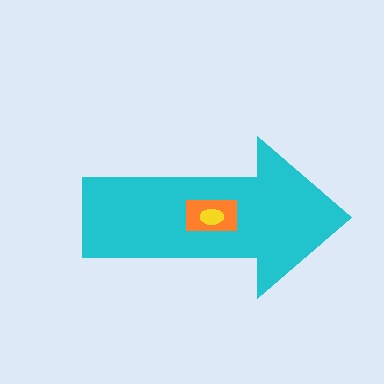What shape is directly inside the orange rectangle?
The yellow ellipse.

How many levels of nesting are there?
3.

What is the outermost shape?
The cyan arrow.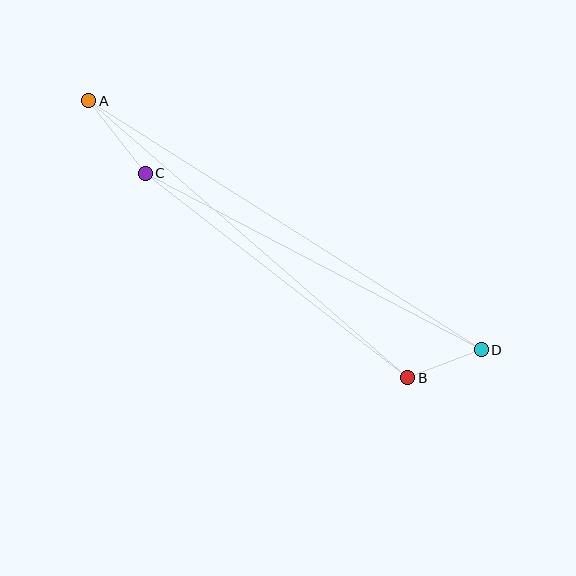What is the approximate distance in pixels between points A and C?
The distance between A and C is approximately 92 pixels.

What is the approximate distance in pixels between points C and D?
The distance between C and D is approximately 379 pixels.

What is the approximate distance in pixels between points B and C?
The distance between B and C is approximately 333 pixels.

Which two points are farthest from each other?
Points A and D are farthest from each other.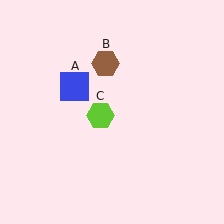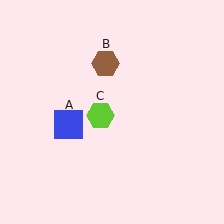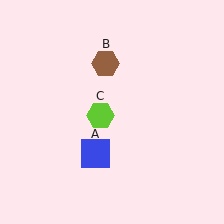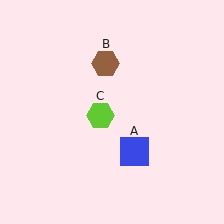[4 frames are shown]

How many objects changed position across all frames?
1 object changed position: blue square (object A).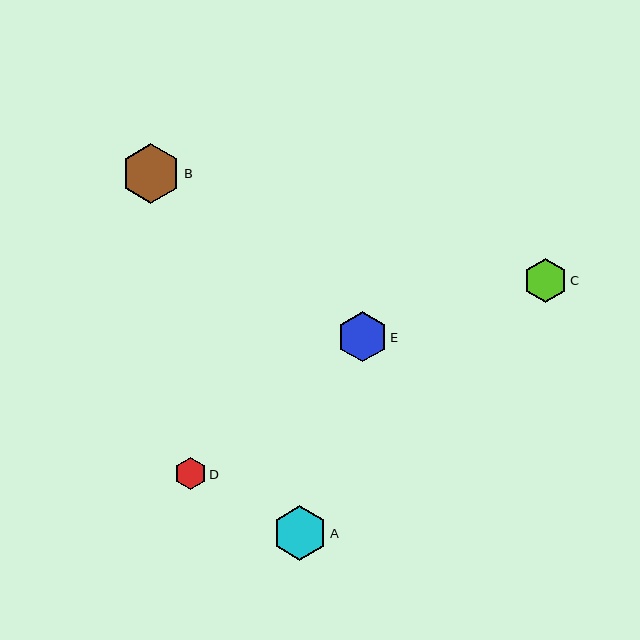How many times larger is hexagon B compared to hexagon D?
Hexagon B is approximately 1.8 times the size of hexagon D.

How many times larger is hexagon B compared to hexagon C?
Hexagon B is approximately 1.4 times the size of hexagon C.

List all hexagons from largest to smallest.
From largest to smallest: B, A, E, C, D.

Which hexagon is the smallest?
Hexagon D is the smallest with a size of approximately 33 pixels.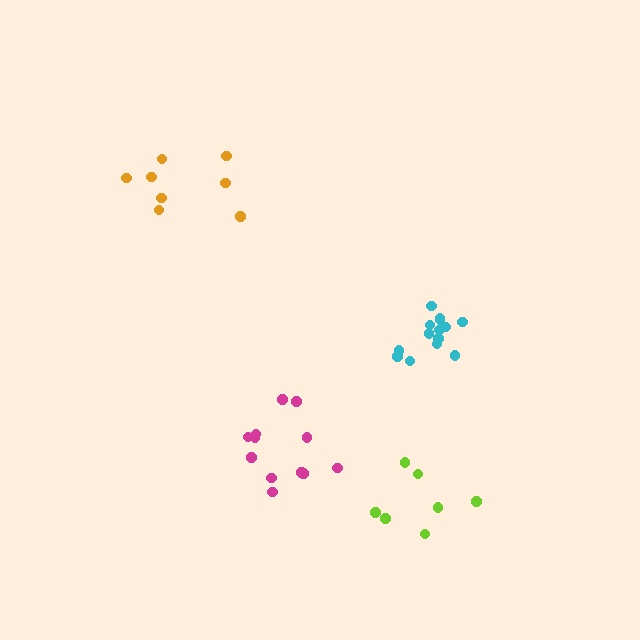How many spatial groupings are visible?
There are 4 spatial groupings.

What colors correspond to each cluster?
The clusters are colored: cyan, orange, magenta, lime.